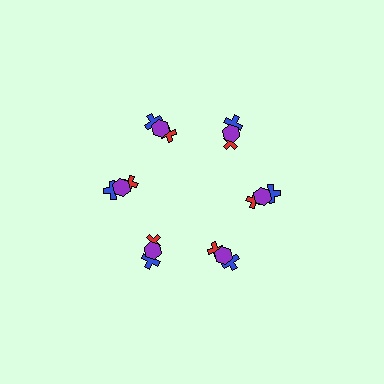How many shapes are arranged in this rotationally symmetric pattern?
There are 18 shapes, arranged in 6 groups of 3.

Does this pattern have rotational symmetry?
Yes, this pattern has 6-fold rotational symmetry. It looks the same after rotating 60 degrees around the center.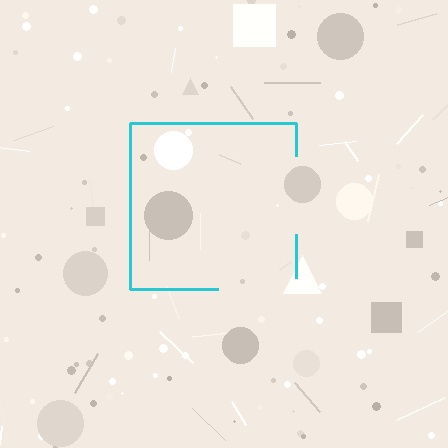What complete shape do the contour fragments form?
The contour fragments form a square.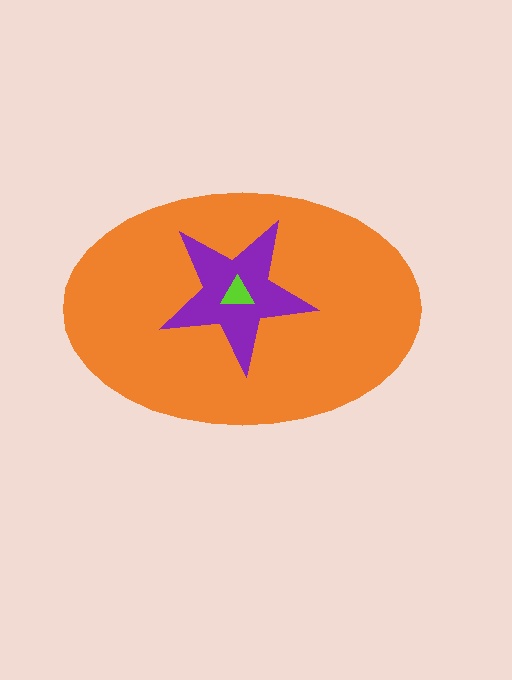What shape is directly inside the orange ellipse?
The purple star.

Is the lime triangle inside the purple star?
Yes.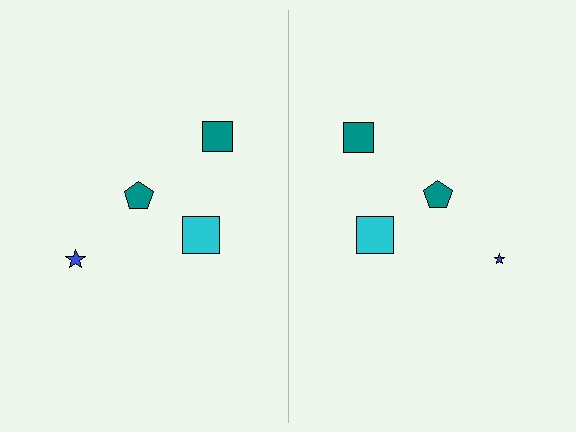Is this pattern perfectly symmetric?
No, the pattern is not perfectly symmetric. The blue star on the right side has a different size than its mirror counterpart.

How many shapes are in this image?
There are 8 shapes in this image.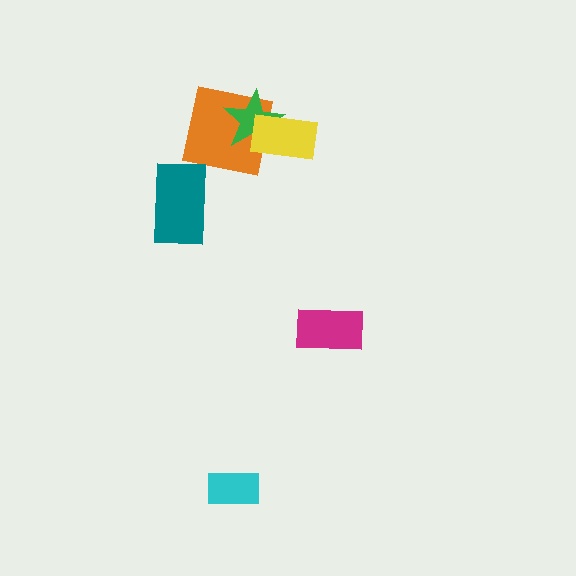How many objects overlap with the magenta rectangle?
0 objects overlap with the magenta rectangle.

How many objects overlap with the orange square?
2 objects overlap with the orange square.